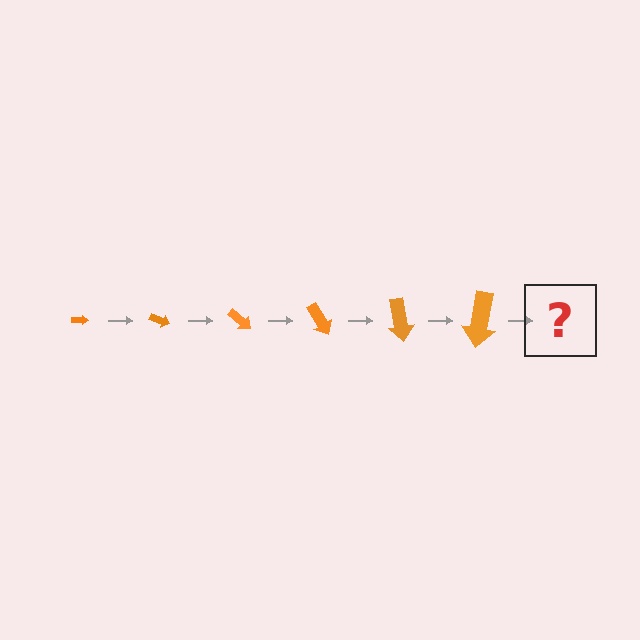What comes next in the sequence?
The next element should be an arrow, larger than the previous one and rotated 120 degrees from the start.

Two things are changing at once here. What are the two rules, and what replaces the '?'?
The two rules are that the arrow grows larger each step and it rotates 20 degrees each step. The '?' should be an arrow, larger than the previous one and rotated 120 degrees from the start.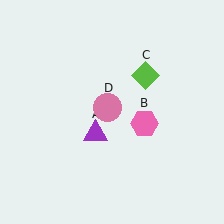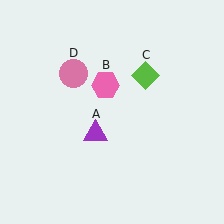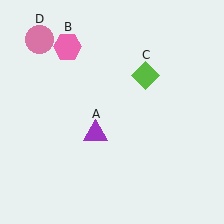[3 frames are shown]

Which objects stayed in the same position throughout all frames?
Purple triangle (object A) and lime diamond (object C) remained stationary.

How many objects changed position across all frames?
2 objects changed position: pink hexagon (object B), pink circle (object D).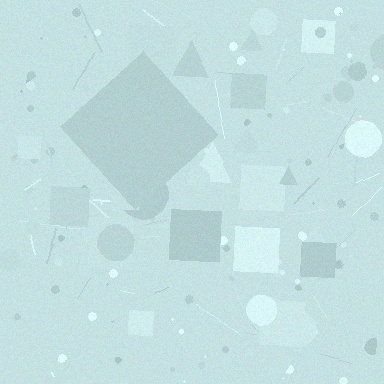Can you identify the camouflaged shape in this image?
The camouflaged shape is a diamond.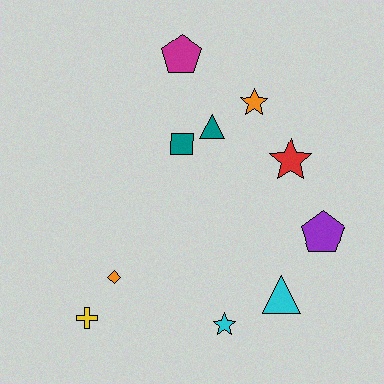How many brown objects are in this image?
There are no brown objects.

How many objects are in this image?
There are 10 objects.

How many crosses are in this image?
There is 1 cross.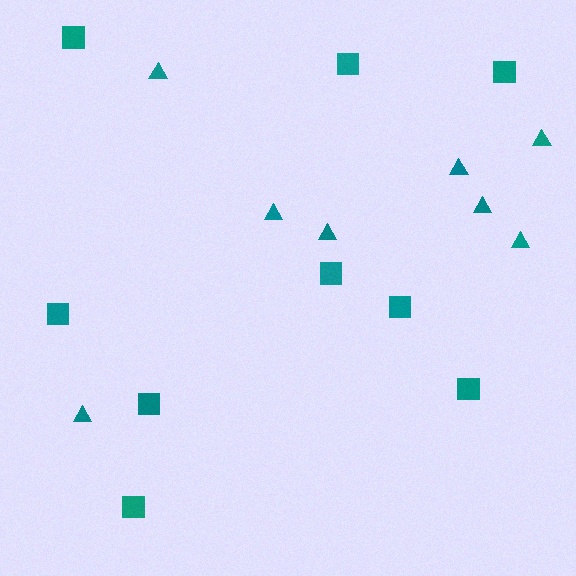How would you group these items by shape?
There are 2 groups: one group of squares (9) and one group of triangles (8).